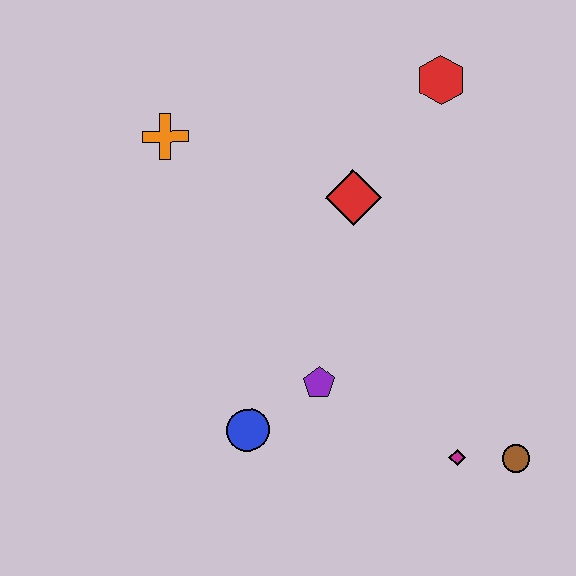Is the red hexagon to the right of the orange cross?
Yes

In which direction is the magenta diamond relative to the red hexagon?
The magenta diamond is below the red hexagon.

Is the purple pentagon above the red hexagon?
No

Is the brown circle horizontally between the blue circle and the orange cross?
No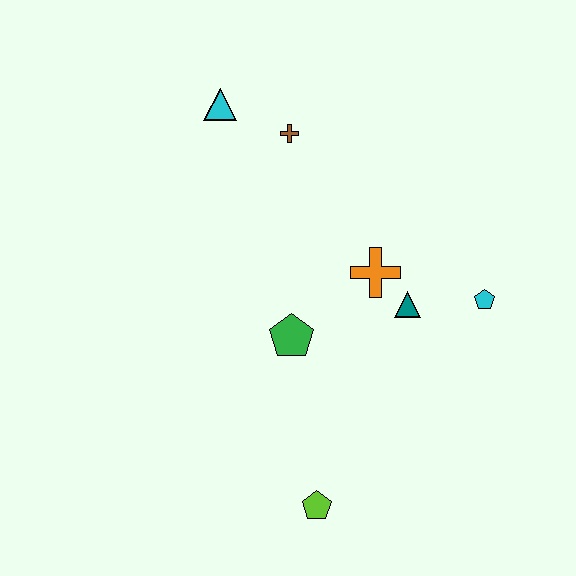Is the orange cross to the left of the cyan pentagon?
Yes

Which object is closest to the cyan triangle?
The brown cross is closest to the cyan triangle.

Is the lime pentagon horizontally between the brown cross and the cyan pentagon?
Yes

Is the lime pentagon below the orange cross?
Yes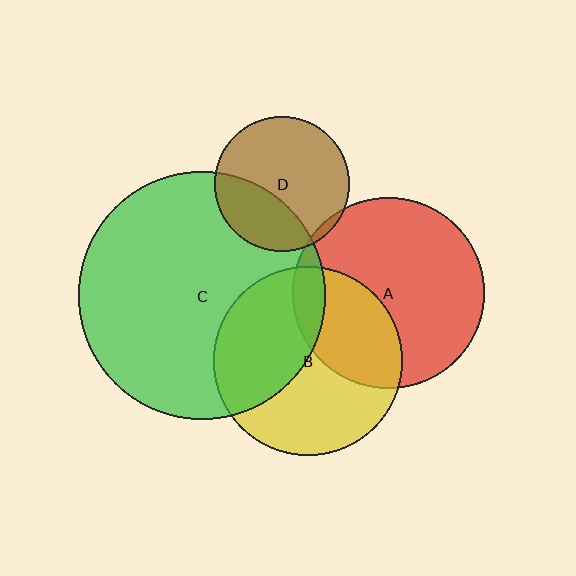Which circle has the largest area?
Circle C (green).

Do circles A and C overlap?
Yes.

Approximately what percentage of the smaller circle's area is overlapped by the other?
Approximately 10%.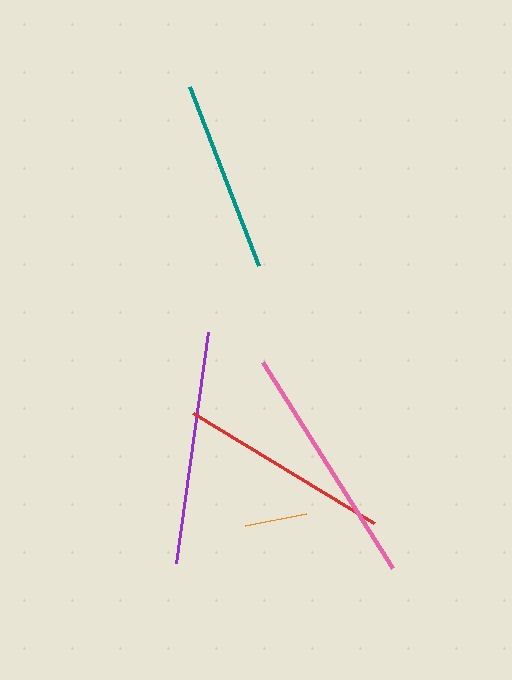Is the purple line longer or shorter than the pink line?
The pink line is longer than the purple line.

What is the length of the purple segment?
The purple segment is approximately 232 pixels long.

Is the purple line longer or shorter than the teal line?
The purple line is longer than the teal line.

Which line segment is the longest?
The pink line is the longest at approximately 243 pixels.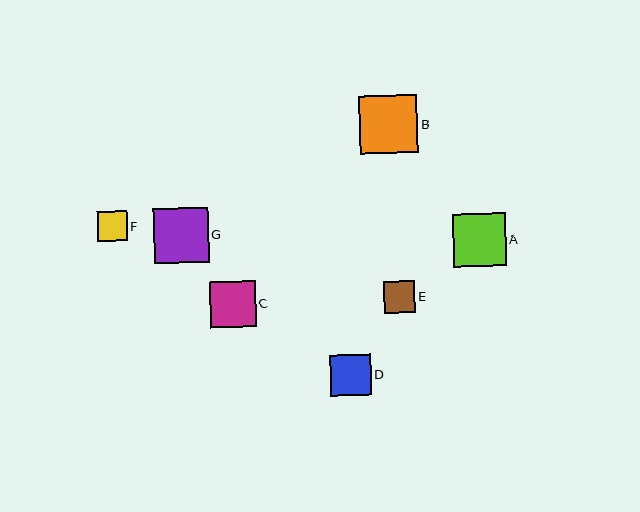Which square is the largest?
Square B is the largest with a size of approximately 58 pixels.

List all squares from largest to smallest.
From largest to smallest: B, G, A, C, D, E, F.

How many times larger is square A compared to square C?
Square A is approximately 1.2 times the size of square C.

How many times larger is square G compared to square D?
Square G is approximately 1.4 times the size of square D.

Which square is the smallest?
Square F is the smallest with a size of approximately 30 pixels.